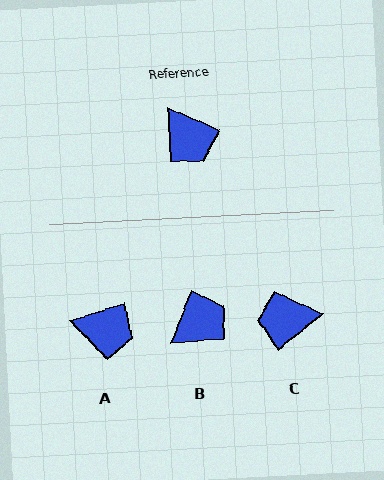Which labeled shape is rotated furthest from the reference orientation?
C, about 118 degrees away.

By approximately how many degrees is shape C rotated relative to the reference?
Approximately 118 degrees clockwise.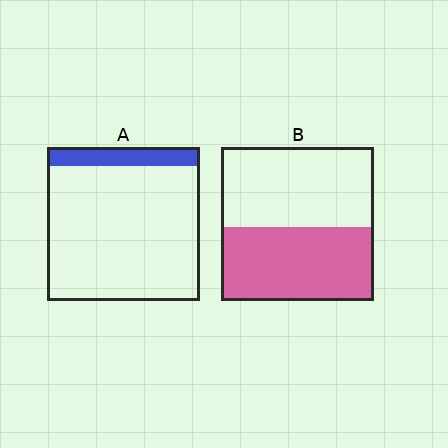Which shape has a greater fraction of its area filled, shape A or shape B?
Shape B.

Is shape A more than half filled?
No.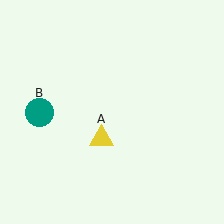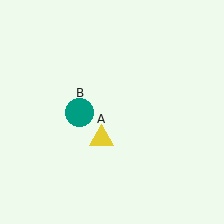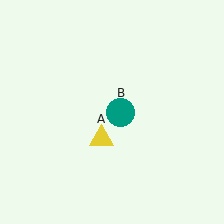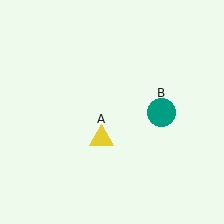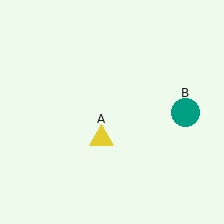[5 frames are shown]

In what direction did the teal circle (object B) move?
The teal circle (object B) moved right.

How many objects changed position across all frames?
1 object changed position: teal circle (object B).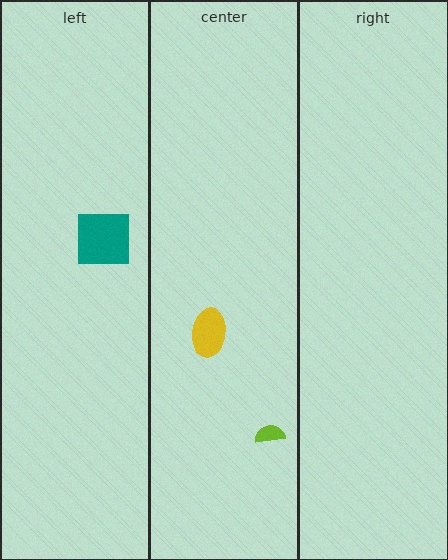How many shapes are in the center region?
2.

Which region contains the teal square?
The left region.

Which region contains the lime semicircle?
The center region.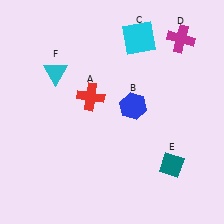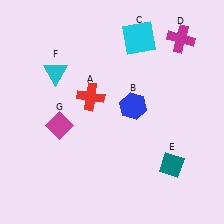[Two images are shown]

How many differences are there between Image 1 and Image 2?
There is 1 difference between the two images.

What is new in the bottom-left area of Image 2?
A magenta diamond (G) was added in the bottom-left area of Image 2.